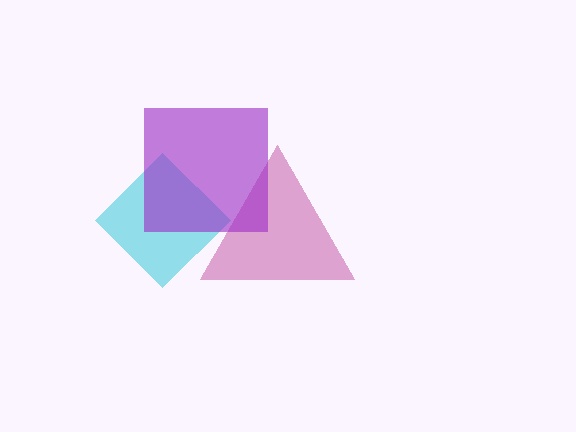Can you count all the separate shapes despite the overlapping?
Yes, there are 3 separate shapes.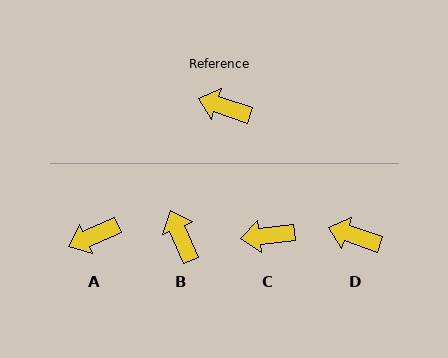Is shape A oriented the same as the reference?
No, it is off by about 42 degrees.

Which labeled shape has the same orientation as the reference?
D.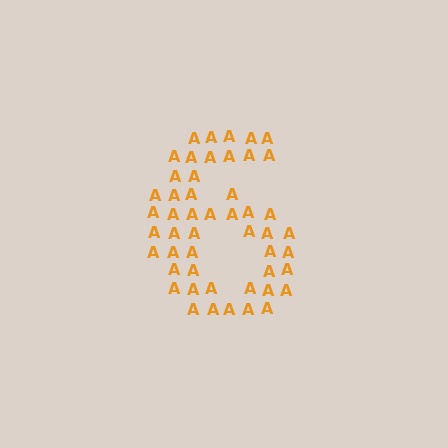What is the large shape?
The large shape is the digit 6.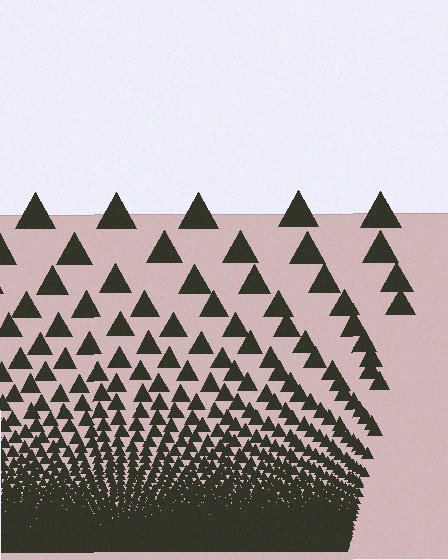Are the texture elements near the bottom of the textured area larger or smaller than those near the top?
Smaller. The gradient is inverted — elements near the bottom are smaller and denser.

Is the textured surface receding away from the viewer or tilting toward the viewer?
The surface appears to tilt toward the viewer. Texture elements get larger and sparser toward the top.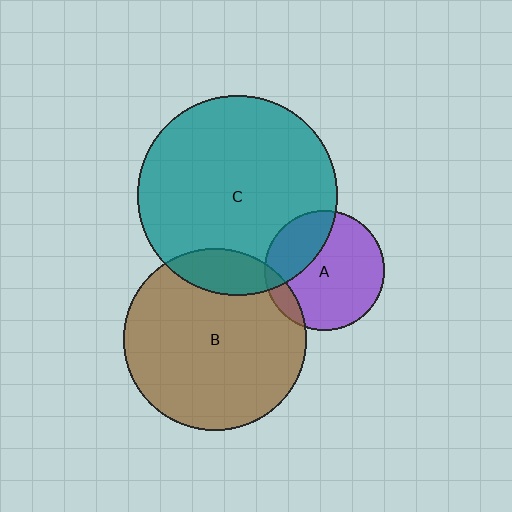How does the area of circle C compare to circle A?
Approximately 2.8 times.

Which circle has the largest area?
Circle C (teal).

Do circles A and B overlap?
Yes.